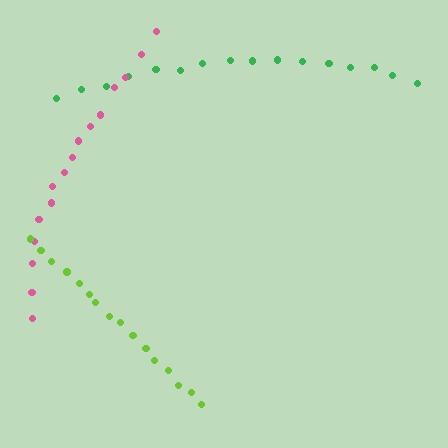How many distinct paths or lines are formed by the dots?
There are 3 distinct paths.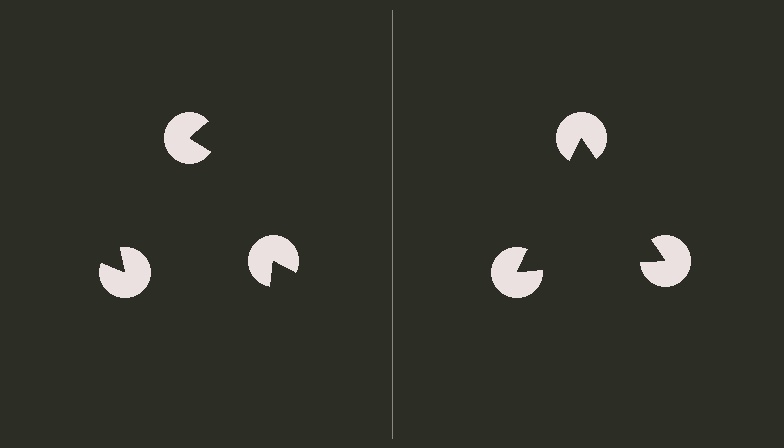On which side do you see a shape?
An illusory triangle appears on the right side. On the left side the wedge cuts are rotated, so no coherent shape forms.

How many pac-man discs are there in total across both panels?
6 — 3 on each side.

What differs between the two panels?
The pac-man discs are positioned identically on both sides; only the wedge orientations differ. On the right they align to a triangle; on the left they are misaligned.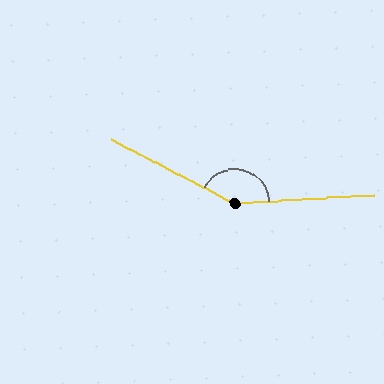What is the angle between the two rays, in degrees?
Approximately 149 degrees.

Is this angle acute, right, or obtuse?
It is obtuse.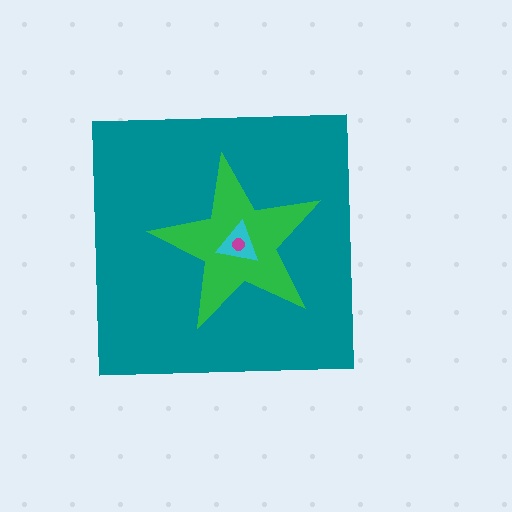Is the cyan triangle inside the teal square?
Yes.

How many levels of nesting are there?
4.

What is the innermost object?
The magenta circle.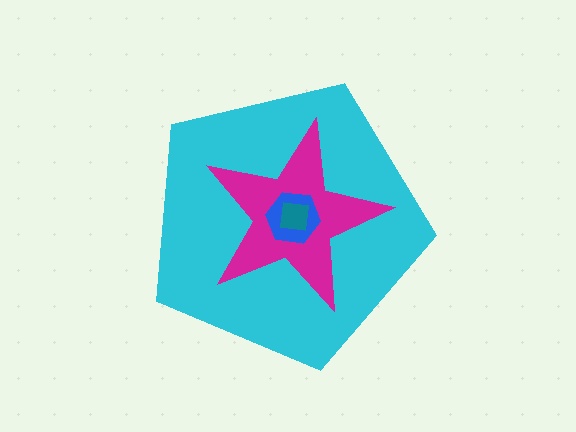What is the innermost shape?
The teal square.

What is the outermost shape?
The cyan pentagon.